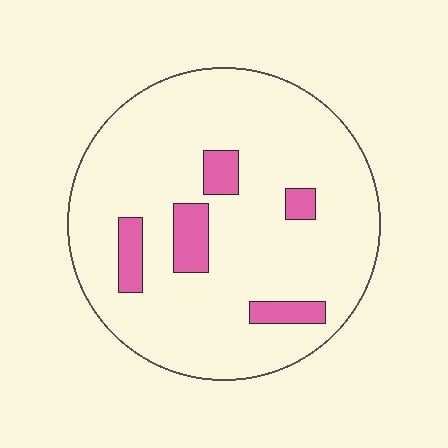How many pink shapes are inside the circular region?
5.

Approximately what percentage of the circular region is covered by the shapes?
Approximately 10%.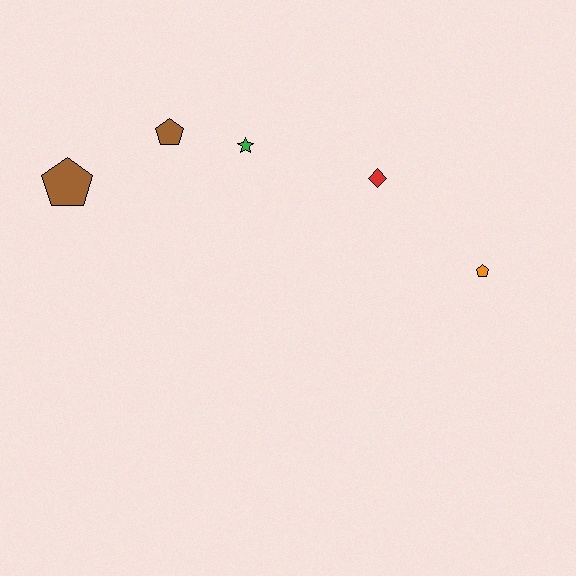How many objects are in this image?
There are 5 objects.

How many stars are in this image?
There is 1 star.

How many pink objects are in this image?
There are no pink objects.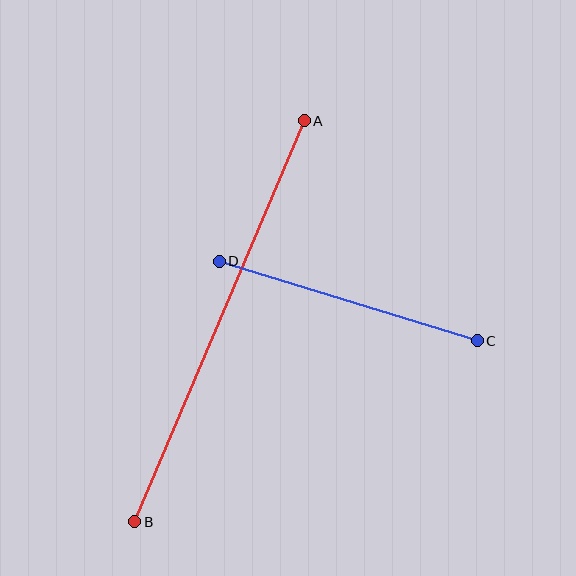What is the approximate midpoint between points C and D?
The midpoint is at approximately (348, 301) pixels.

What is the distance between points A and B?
The distance is approximately 435 pixels.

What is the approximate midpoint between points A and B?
The midpoint is at approximately (220, 321) pixels.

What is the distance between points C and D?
The distance is approximately 270 pixels.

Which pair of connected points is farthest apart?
Points A and B are farthest apart.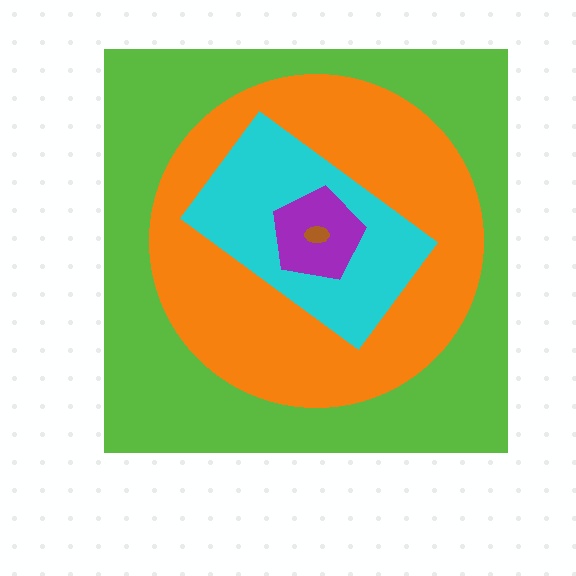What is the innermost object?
The brown ellipse.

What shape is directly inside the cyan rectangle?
The purple pentagon.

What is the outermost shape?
The lime square.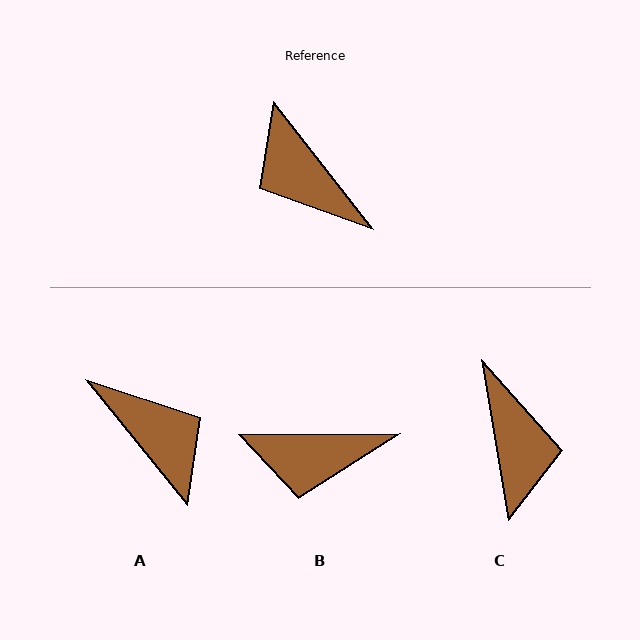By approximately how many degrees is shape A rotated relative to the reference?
Approximately 179 degrees clockwise.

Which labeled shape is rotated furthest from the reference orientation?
A, about 179 degrees away.